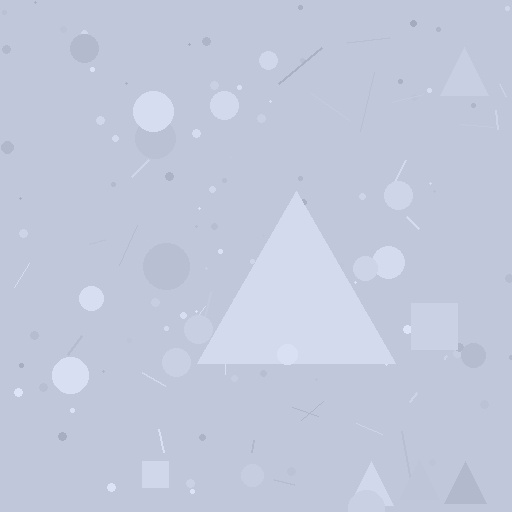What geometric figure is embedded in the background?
A triangle is embedded in the background.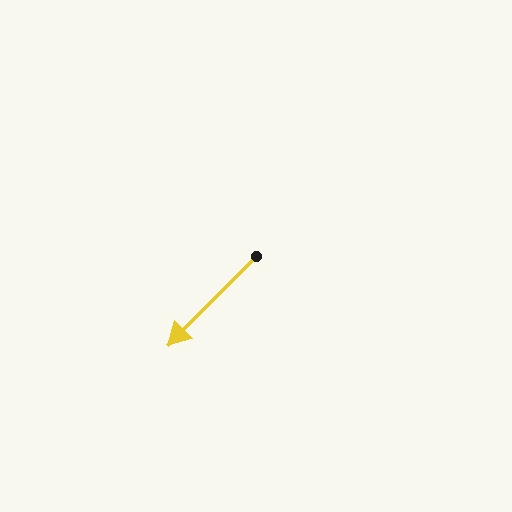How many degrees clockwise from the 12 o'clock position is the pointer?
Approximately 225 degrees.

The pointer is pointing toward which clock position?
Roughly 7 o'clock.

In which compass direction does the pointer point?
Southwest.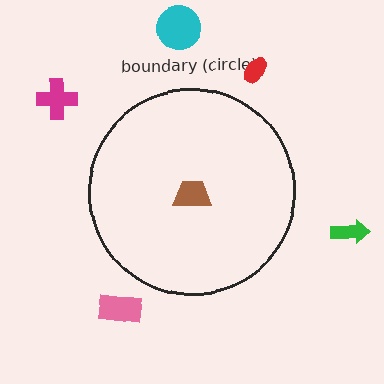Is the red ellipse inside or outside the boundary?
Outside.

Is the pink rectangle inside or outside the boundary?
Outside.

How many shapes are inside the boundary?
1 inside, 5 outside.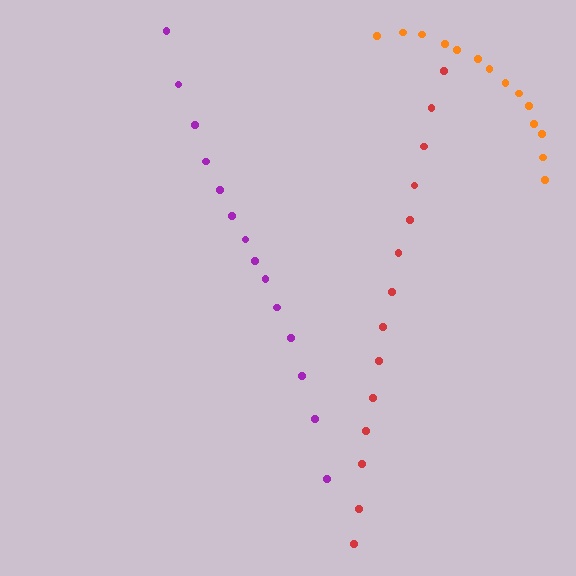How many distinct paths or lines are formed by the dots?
There are 3 distinct paths.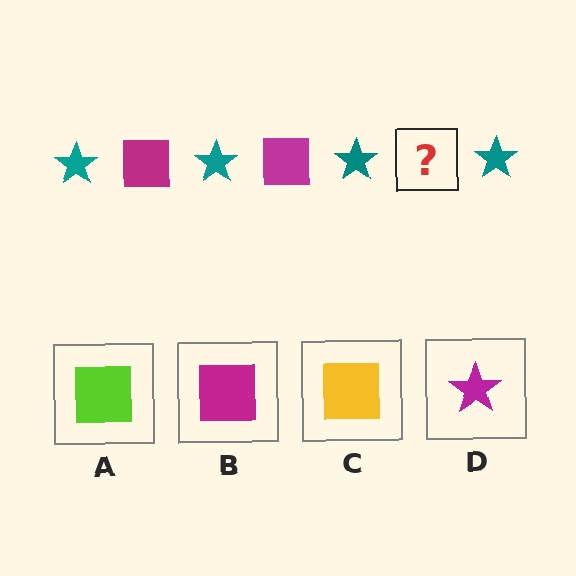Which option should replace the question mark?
Option B.